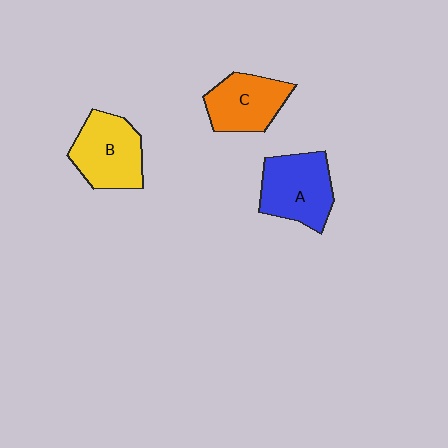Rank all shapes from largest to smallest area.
From largest to smallest: A (blue), B (yellow), C (orange).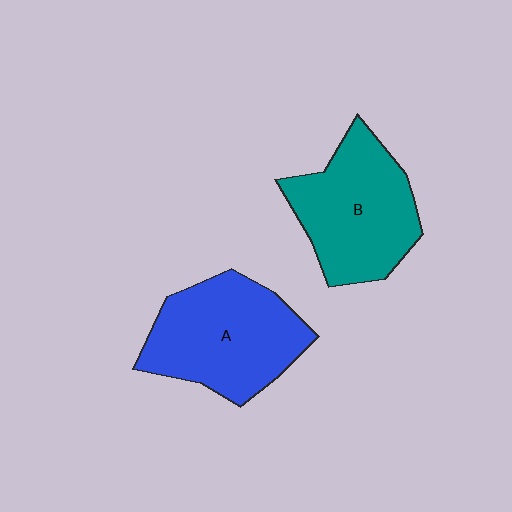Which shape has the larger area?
Shape A (blue).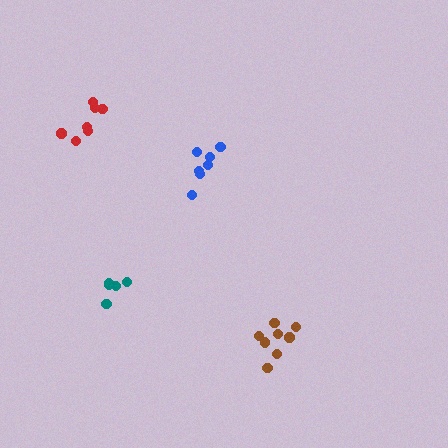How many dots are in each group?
Group 1: 5 dots, Group 2: 8 dots, Group 3: 7 dots, Group 4: 7 dots (27 total).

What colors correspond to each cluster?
The clusters are colored: teal, brown, red, blue.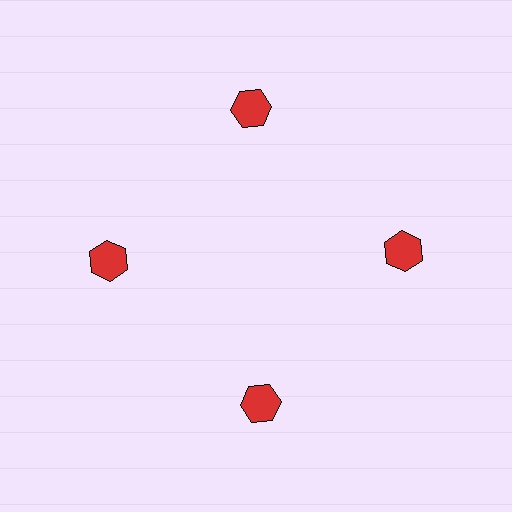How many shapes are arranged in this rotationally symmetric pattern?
There are 4 shapes, arranged in 4 groups of 1.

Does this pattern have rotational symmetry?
Yes, this pattern has 4-fold rotational symmetry. It looks the same after rotating 90 degrees around the center.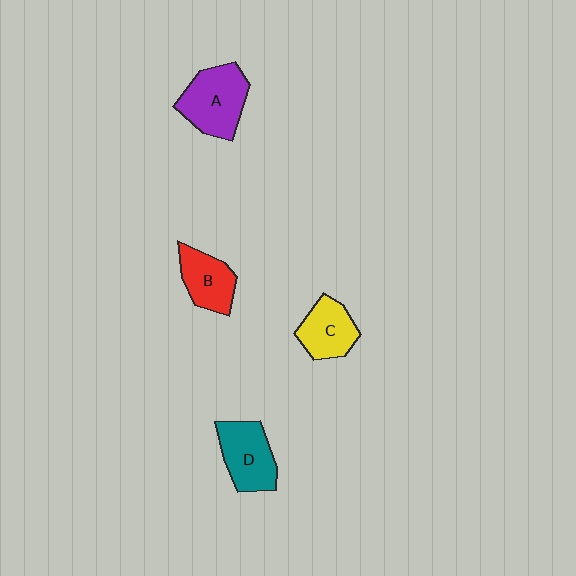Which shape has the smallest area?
Shape B (red).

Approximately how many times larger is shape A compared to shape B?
Approximately 1.4 times.